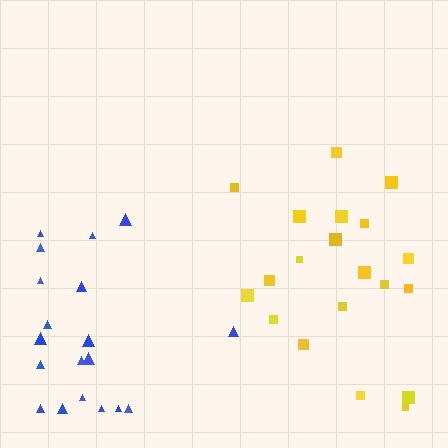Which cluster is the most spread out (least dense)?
Blue.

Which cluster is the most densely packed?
Yellow.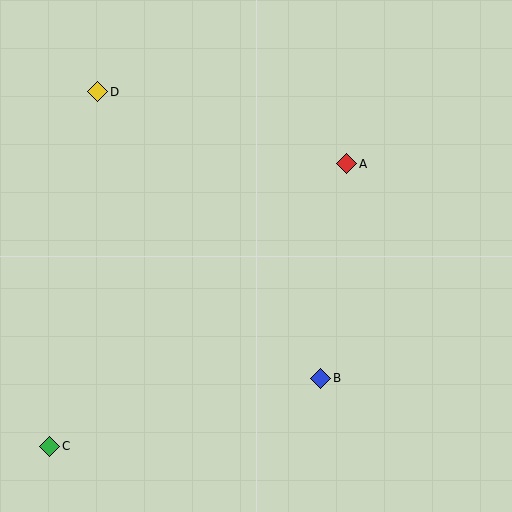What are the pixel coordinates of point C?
Point C is at (50, 446).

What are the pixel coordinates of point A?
Point A is at (347, 164).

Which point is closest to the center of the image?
Point A at (347, 164) is closest to the center.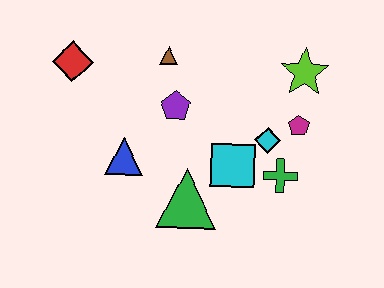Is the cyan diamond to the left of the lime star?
Yes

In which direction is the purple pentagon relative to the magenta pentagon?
The purple pentagon is to the left of the magenta pentagon.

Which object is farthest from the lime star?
The red diamond is farthest from the lime star.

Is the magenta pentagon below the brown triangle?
Yes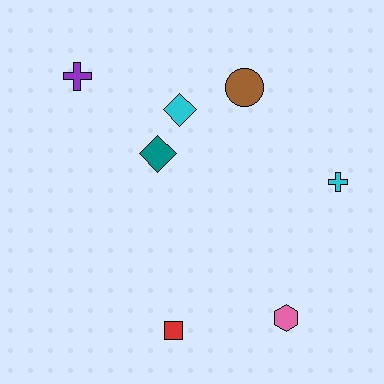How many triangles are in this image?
There are no triangles.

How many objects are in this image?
There are 7 objects.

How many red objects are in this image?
There is 1 red object.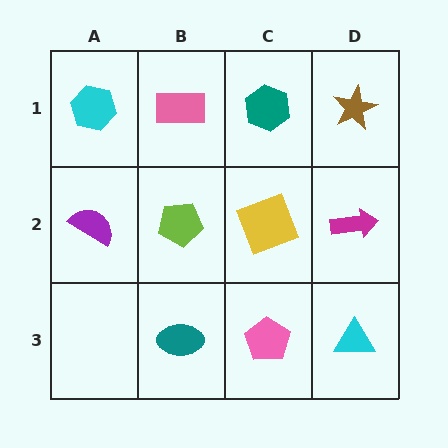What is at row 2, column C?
A yellow square.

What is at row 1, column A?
A cyan hexagon.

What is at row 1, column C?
A teal hexagon.